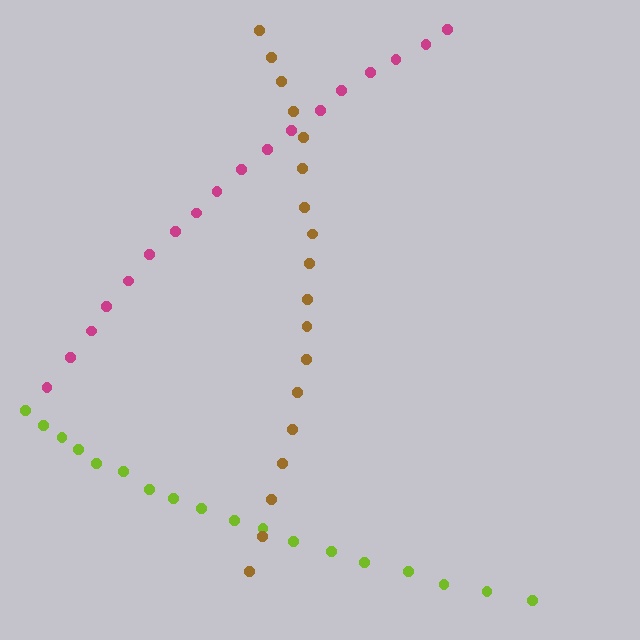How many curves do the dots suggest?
There are 3 distinct paths.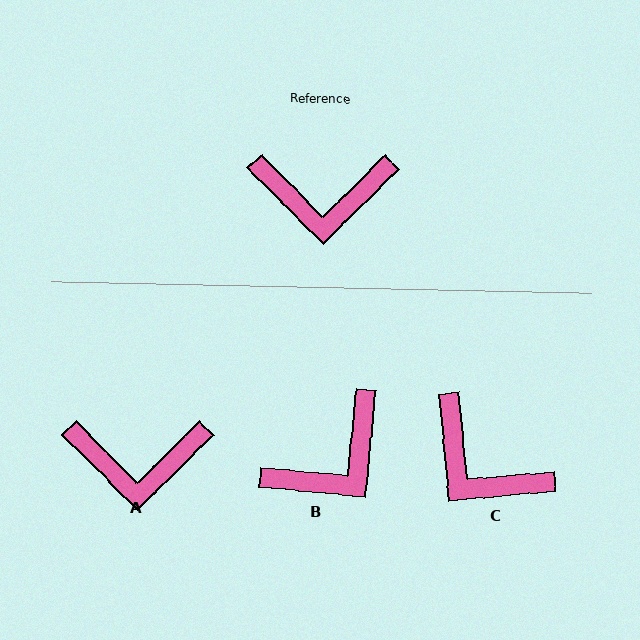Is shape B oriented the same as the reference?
No, it is off by about 40 degrees.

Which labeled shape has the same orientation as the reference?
A.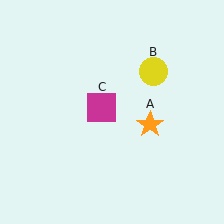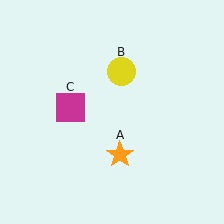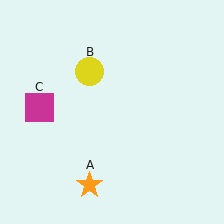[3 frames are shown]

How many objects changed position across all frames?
3 objects changed position: orange star (object A), yellow circle (object B), magenta square (object C).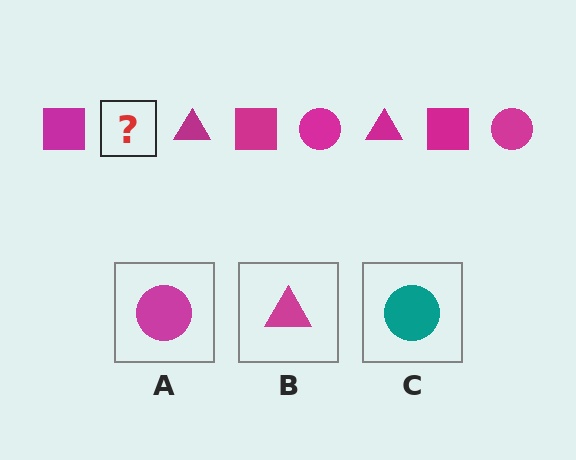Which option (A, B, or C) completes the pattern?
A.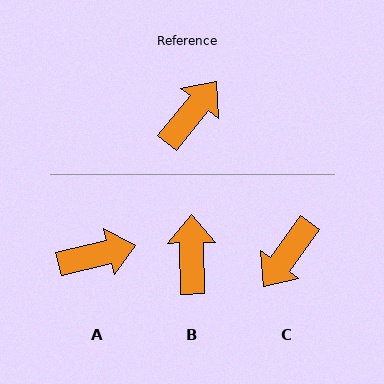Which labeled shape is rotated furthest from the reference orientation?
C, about 177 degrees away.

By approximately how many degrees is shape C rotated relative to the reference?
Approximately 177 degrees clockwise.